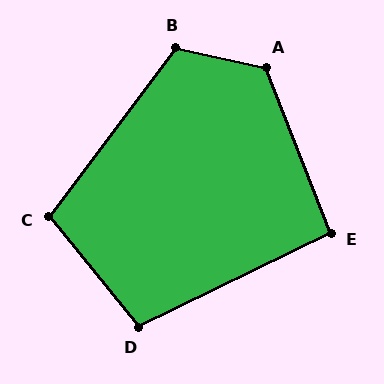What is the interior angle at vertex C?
Approximately 104 degrees (obtuse).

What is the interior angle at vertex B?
Approximately 115 degrees (obtuse).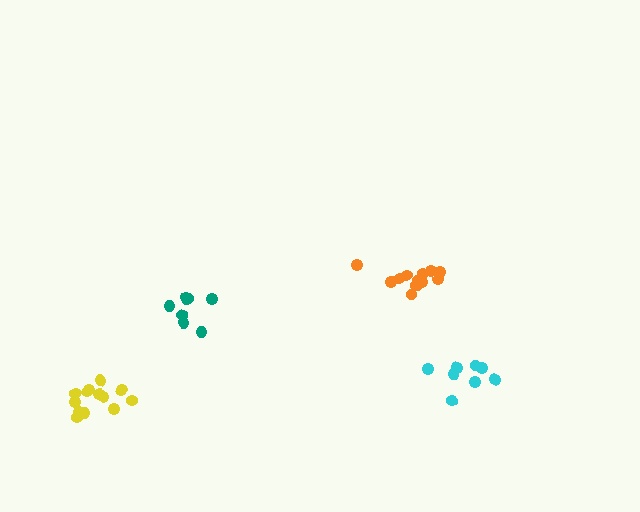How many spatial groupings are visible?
There are 4 spatial groupings.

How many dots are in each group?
Group 1: 8 dots, Group 2: 13 dots, Group 3: 8 dots, Group 4: 13 dots (42 total).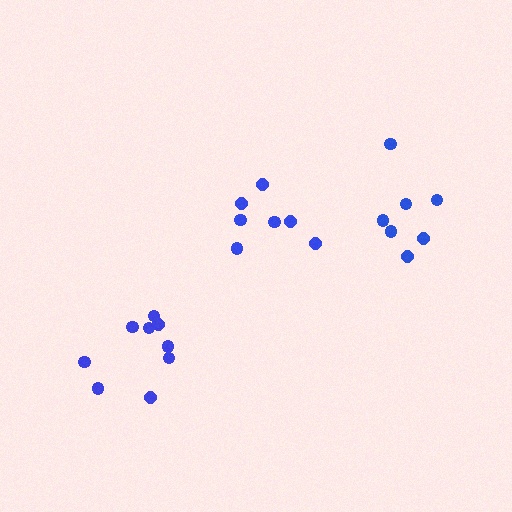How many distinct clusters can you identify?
There are 3 distinct clusters.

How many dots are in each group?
Group 1: 9 dots, Group 2: 7 dots, Group 3: 7 dots (23 total).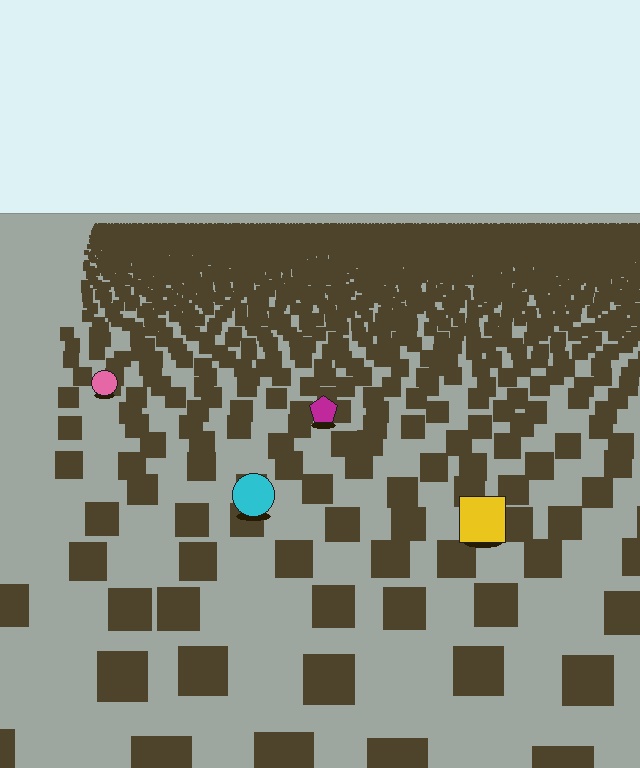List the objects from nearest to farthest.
From nearest to farthest: the yellow square, the cyan circle, the magenta pentagon, the pink circle.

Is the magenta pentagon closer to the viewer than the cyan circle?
No. The cyan circle is closer — you can tell from the texture gradient: the ground texture is coarser near it.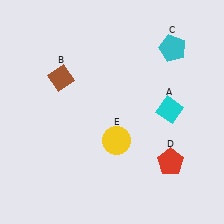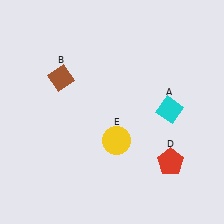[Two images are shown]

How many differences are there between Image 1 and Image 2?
There is 1 difference between the two images.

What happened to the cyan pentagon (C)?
The cyan pentagon (C) was removed in Image 2. It was in the top-right area of Image 1.